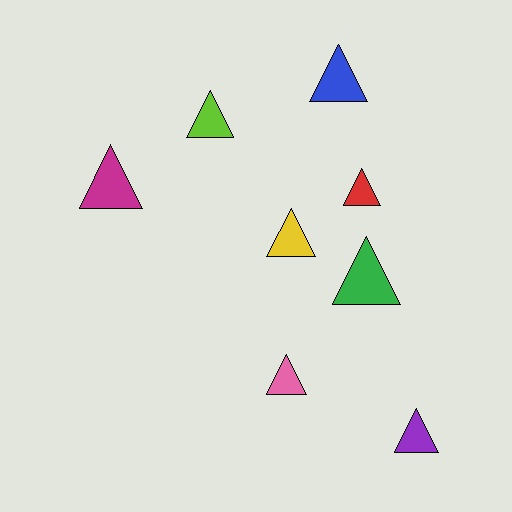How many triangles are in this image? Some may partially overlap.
There are 8 triangles.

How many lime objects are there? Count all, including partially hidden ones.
There is 1 lime object.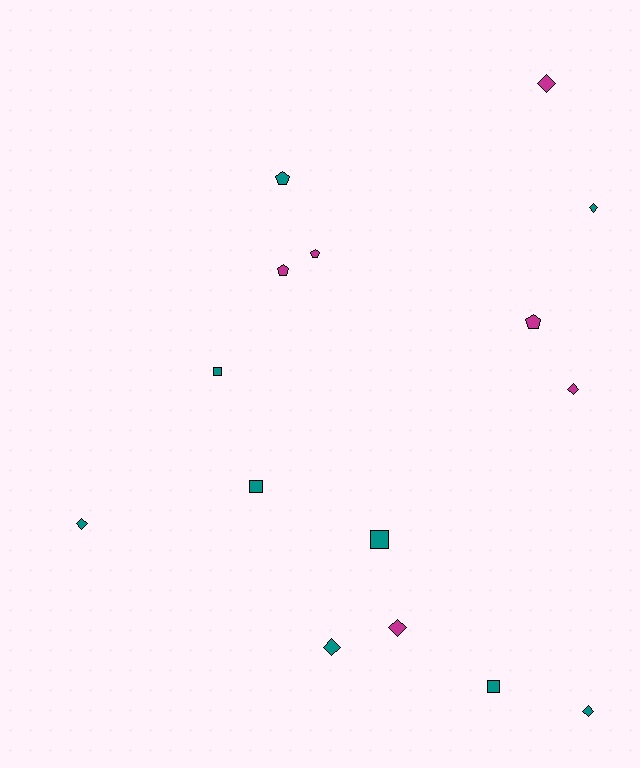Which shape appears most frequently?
Diamond, with 7 objects.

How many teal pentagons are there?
There is 1 teal pentagon.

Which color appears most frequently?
Teal, with 9 objects.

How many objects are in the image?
There are 15 objects.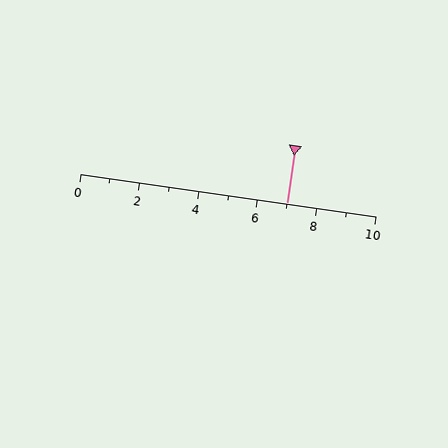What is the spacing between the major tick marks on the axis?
The major ticks are spaced 2 apart.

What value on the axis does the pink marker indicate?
The marker indicates approximately 7.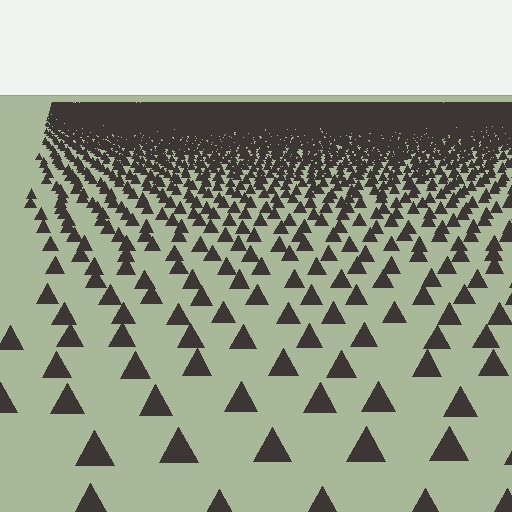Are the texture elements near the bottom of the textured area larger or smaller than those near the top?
Larger. Near the bottom, elements are closer to the viewer and appear at a bigger on-screen size.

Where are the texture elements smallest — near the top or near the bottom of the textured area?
Near the top.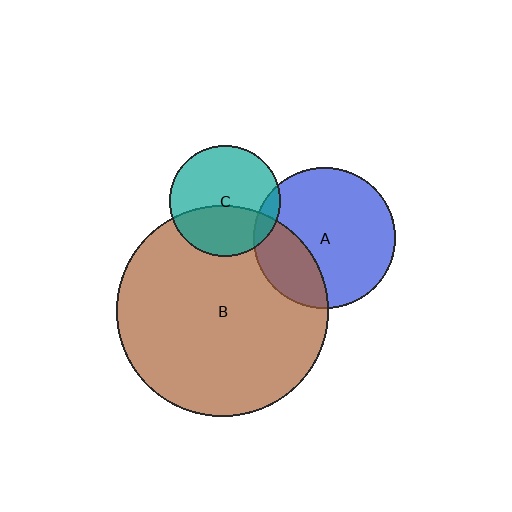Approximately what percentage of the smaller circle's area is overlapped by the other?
Approximately 10%.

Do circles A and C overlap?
Yes.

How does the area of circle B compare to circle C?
Approximately 3.6 times.